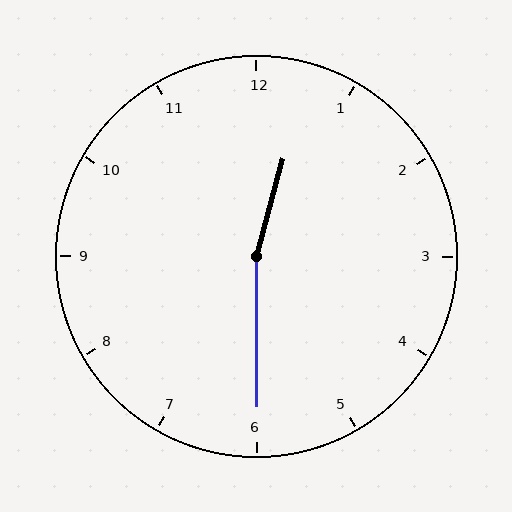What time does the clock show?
12:30.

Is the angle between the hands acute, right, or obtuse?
It is obtuse.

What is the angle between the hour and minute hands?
Approximately 165 degrees.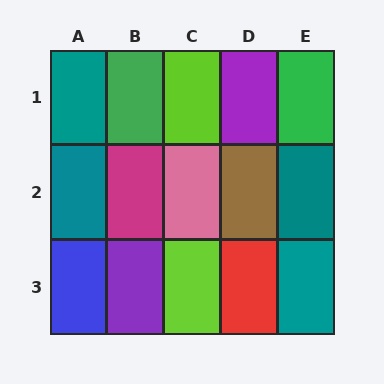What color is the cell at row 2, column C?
Pink.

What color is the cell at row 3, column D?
Red.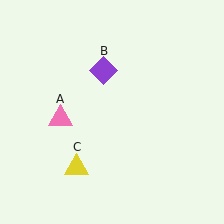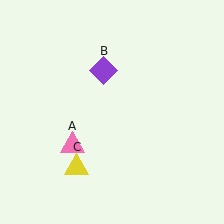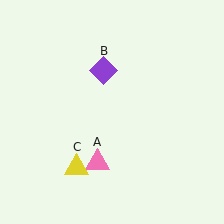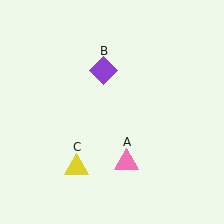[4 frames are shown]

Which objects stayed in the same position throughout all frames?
Purple diamond (object B) and yellow triangle (object C) remained stationary.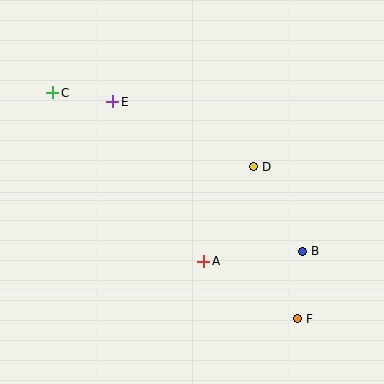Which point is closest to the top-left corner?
Point C is closest to the top-left corner.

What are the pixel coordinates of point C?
Point C is at (53, 93).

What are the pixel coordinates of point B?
Point B is at (303, 251).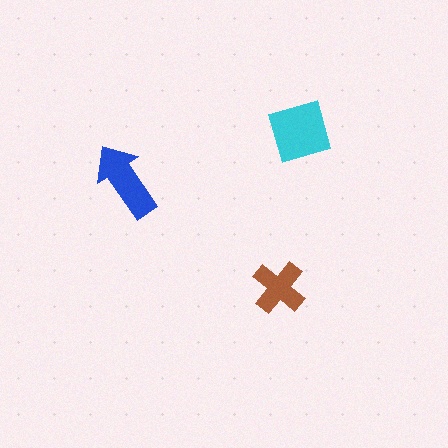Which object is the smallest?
The brown cross.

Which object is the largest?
The cyan diamond.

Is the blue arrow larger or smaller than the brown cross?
Larger.